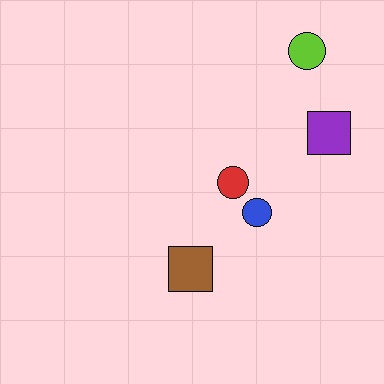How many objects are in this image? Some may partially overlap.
There are 5 objects.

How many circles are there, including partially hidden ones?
There are 3 circles.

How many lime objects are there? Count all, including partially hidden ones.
There is 1 lime object.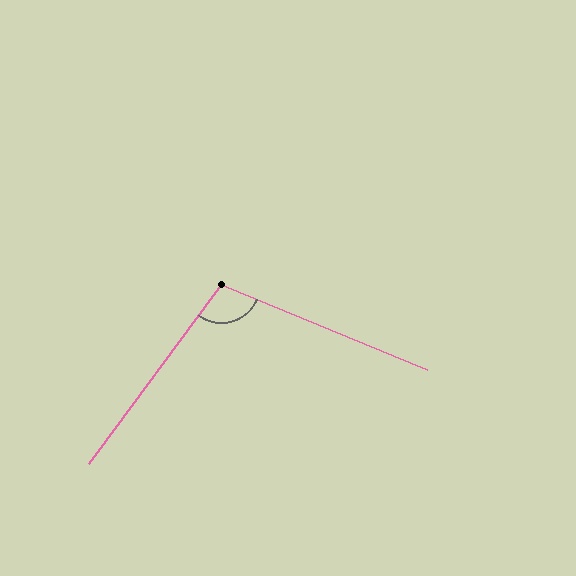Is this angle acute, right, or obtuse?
It is obtuse.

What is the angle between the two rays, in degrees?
Approximately 104 degrees.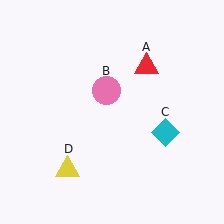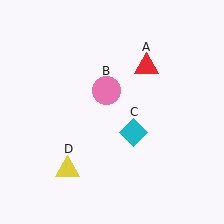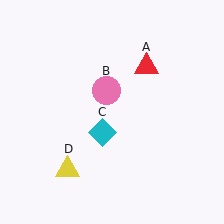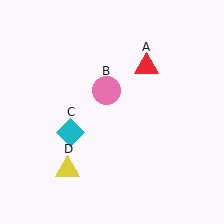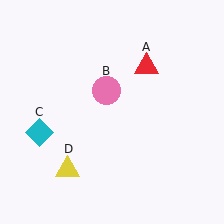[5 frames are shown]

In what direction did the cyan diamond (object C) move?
The cyan diamond (object C) moved left.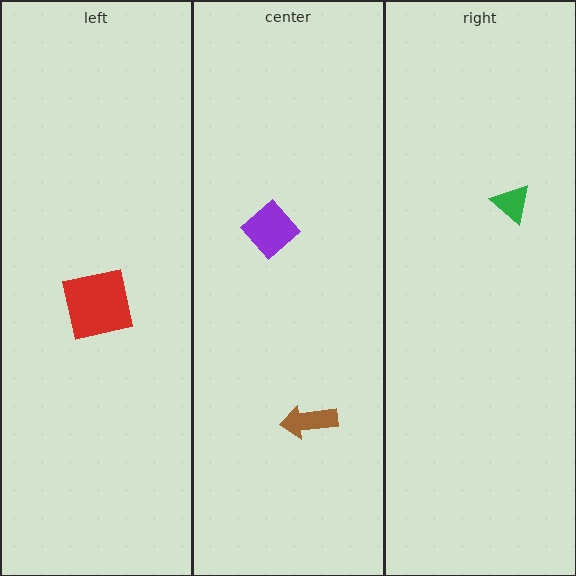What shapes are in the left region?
The red square.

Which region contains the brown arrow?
The center region.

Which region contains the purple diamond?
The center region.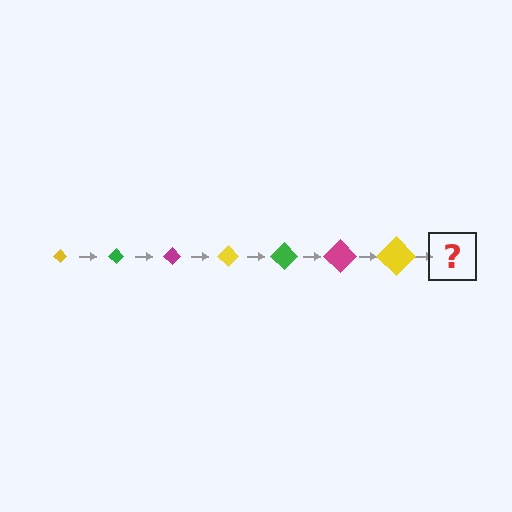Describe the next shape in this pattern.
It should be a green diamond, larger than the previous one.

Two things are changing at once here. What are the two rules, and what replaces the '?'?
The two rules are that the diamond grows larger each step and the color cycles through yellow, green, and magenta. The '?' should be a green diamond, larger than the previous one.